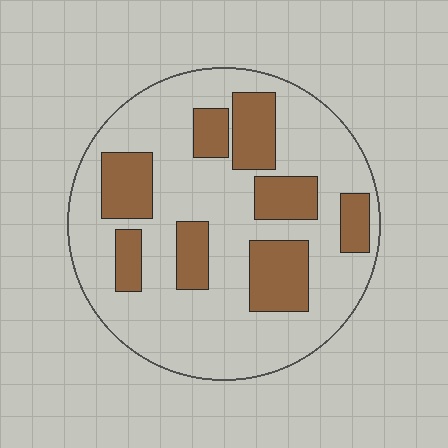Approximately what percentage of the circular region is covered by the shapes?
Approximately 30%.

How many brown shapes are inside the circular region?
8.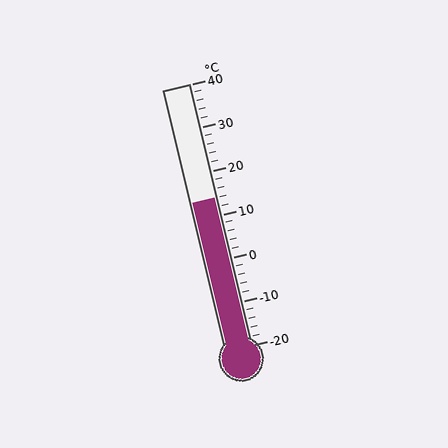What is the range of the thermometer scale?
The thermometer scale ranges from -20°C to 40°C.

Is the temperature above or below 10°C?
The temperature is above 10°C.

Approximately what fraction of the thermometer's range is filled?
The thermometer is filled to approximately 55% of its range.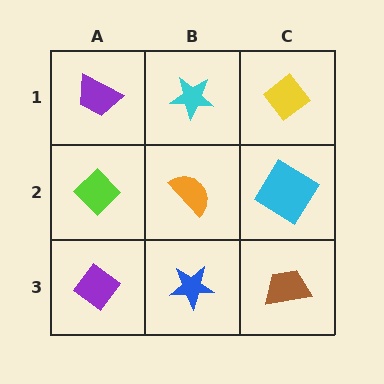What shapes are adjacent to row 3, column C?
A cyan diamond (row 2, column C), a blue star (row 3, column B).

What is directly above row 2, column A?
A purple trapezoid.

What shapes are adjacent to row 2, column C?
A yellow diamond (row 1, column C), a brown trapezoid (row 3, column C), an orange semicircle (row 2, column B).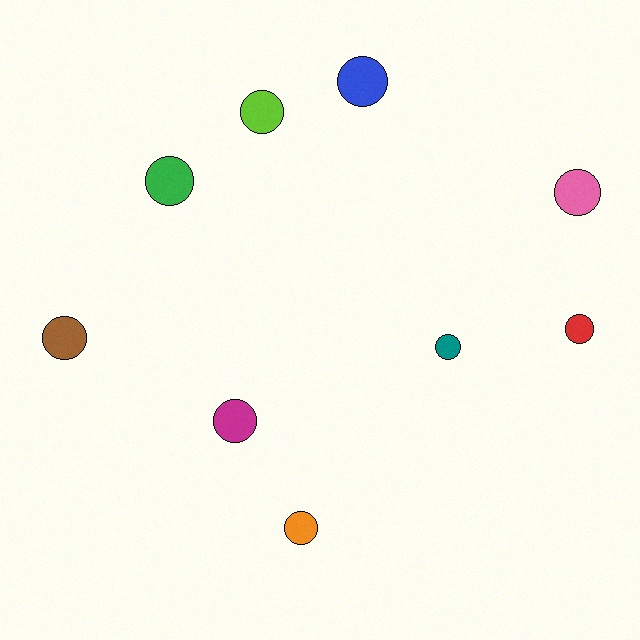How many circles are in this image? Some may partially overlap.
There are 9 circles.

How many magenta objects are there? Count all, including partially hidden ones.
There is 1 magenta object.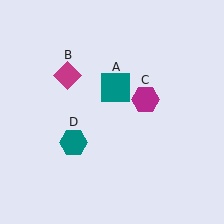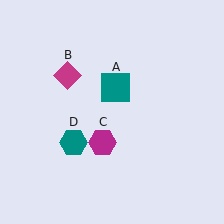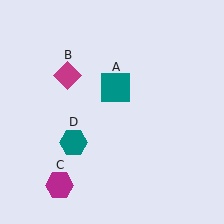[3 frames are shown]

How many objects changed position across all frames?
1 object changed position: magenta hexagon (object C).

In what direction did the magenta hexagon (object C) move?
The magenta hexagon (object C) moved down and to the left.